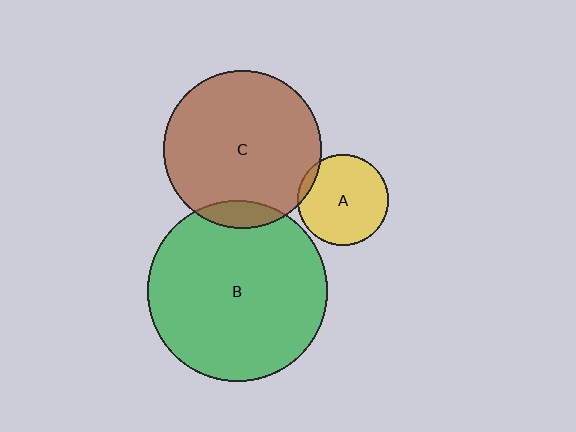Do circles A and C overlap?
Yes.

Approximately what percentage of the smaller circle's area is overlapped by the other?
Approximately 5%.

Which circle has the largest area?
Circle B (green).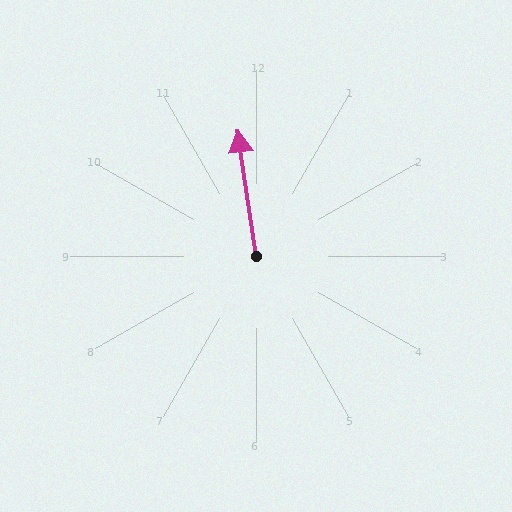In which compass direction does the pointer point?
North.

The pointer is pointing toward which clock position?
Roughly 12 o'clock.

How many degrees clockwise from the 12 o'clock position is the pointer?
Approximately 352 degrees.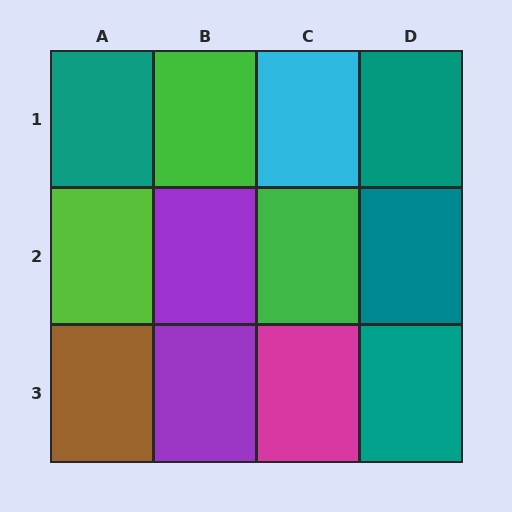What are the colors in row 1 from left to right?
Teal, green, cyan, teal.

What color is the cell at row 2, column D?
Teal.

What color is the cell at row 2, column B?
Purple.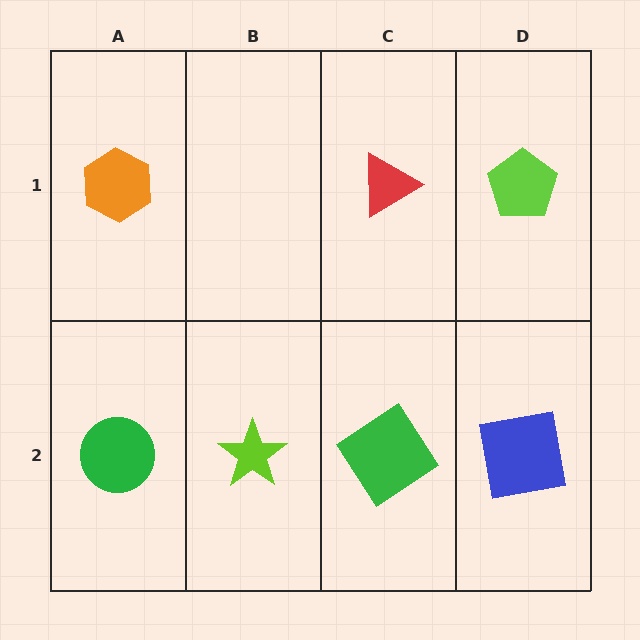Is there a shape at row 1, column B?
No, that cell is empty.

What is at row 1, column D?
A lime pentagon.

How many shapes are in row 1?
3 shapes.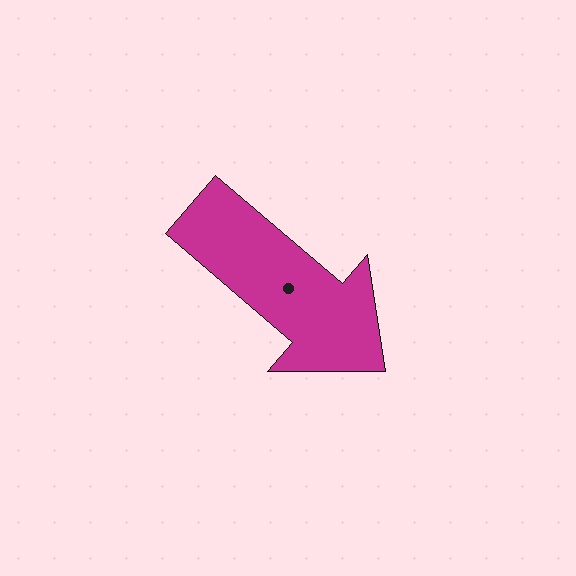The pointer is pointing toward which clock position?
Roughly 4 o'clock.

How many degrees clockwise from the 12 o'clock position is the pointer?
Approximately 131 degrees.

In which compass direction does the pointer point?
Southeast.